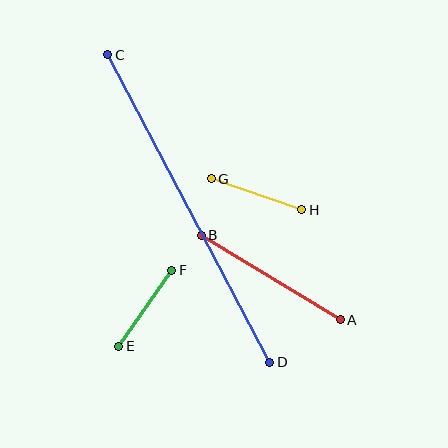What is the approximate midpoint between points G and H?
The midpoint is at approximately (256, 194) pixels.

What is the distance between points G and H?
The distance is approximately 96 pixels.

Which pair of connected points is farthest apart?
Points C and D are farthest apart.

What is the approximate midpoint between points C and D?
The midpoint is at approximately (189, 209) pixels.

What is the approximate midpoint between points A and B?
The midpoint is at approximately (271, 277) pixels.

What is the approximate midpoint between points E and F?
The midpoint is at approximately (145, 308) pixels.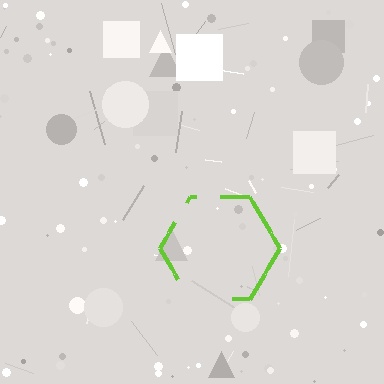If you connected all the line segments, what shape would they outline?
They would outline a hexagon.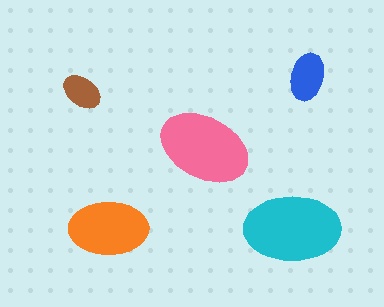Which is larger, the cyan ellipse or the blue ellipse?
The cyan one.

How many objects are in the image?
There are 5 objects in the image.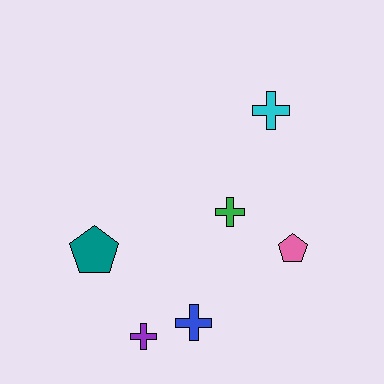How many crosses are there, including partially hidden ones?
There are 4 crosses.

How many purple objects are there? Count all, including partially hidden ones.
There is 1 purple object.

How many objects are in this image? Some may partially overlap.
There are 6 objects.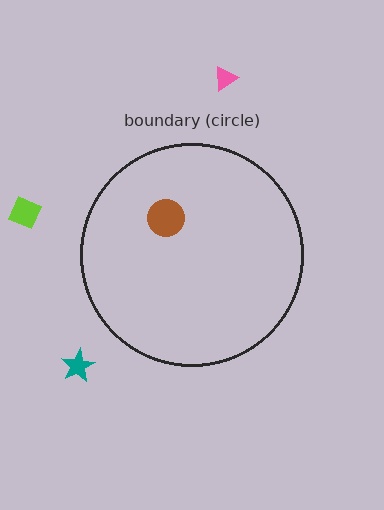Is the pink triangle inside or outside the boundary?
Outside.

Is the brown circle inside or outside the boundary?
Inside.